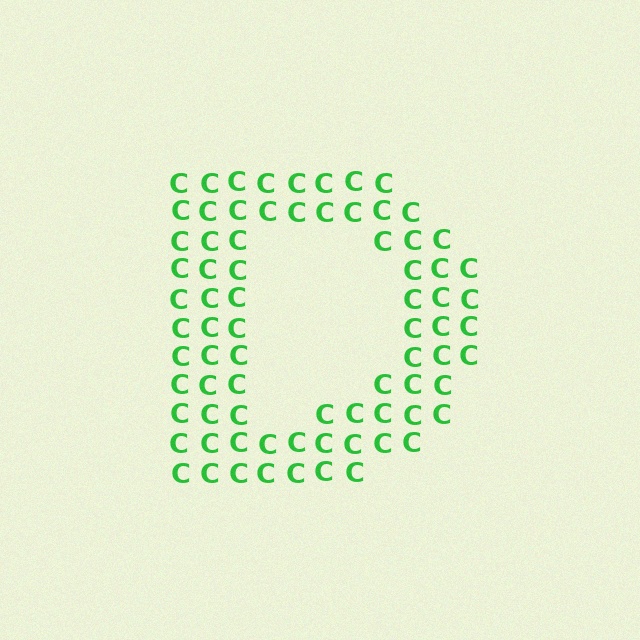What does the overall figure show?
The overall figure shows the letter D.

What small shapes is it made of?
It is made of small letter C's.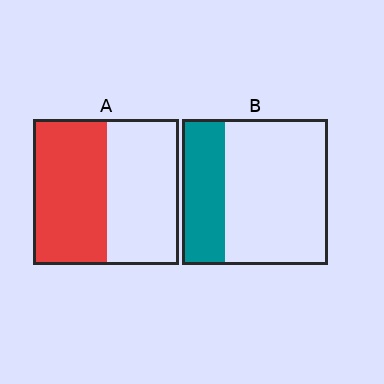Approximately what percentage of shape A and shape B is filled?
A is approximately 50% and B is approximately 30%.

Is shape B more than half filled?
No.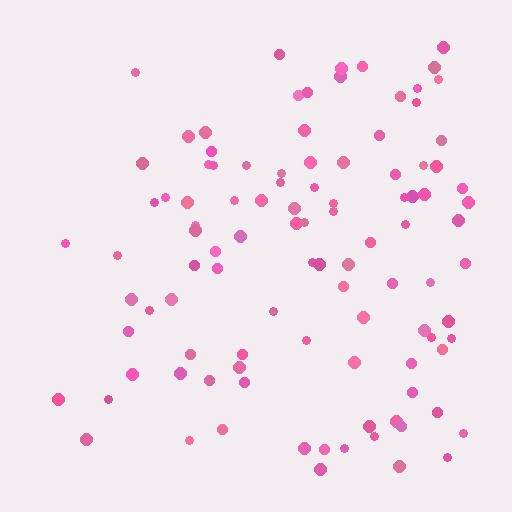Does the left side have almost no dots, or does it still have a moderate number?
Still a moderate number, just noticeably fewer than the right.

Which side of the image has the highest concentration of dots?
The right.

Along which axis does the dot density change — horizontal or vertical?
Horizontal.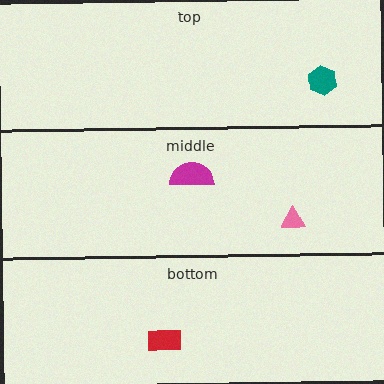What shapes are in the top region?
The teal hexagon.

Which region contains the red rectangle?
The bottom region.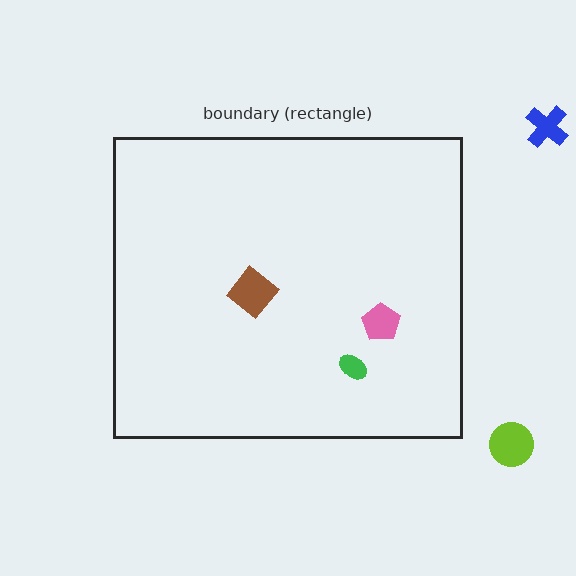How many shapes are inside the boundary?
3 inside, 2 outside.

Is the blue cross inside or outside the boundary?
Outside.